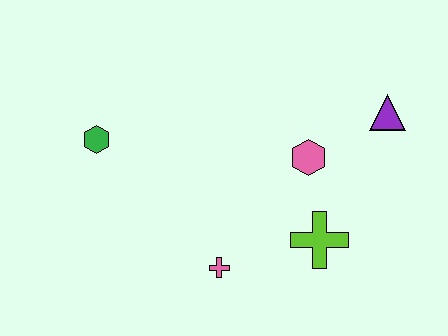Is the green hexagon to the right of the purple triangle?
No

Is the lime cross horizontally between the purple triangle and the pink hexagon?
Yes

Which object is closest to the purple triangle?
The pink hexagon is closest to the purple triangle.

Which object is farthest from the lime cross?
The green hexagon is farthest from the lime cross.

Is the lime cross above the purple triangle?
No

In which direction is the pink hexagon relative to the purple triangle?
The pink hexagon is to the left of the purple triangle.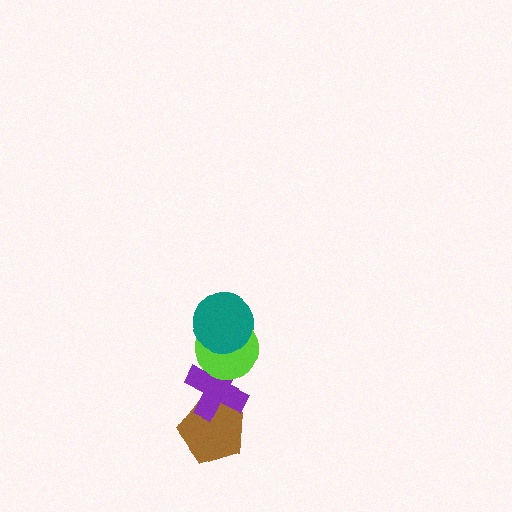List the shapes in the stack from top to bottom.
From top to bottom: the teal circle, the lime circle, the purple cross, the brown pentagon.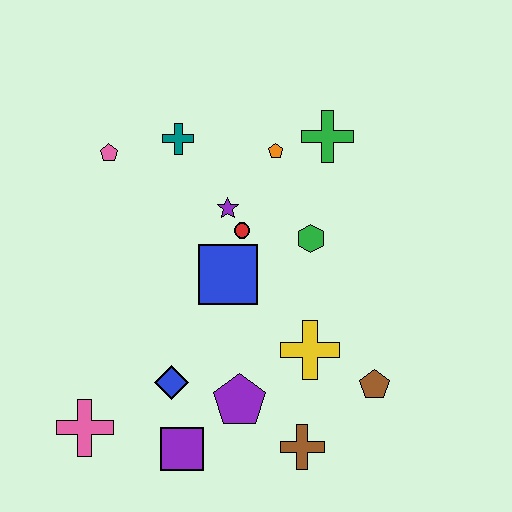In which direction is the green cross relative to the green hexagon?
The green cross is above the green hexagon.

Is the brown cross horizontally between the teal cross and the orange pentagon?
No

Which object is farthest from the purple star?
The pink cross is farthest from the purple star.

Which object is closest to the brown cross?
The purple pentagon is closest to the brown cross.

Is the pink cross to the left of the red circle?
Yes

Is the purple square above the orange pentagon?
No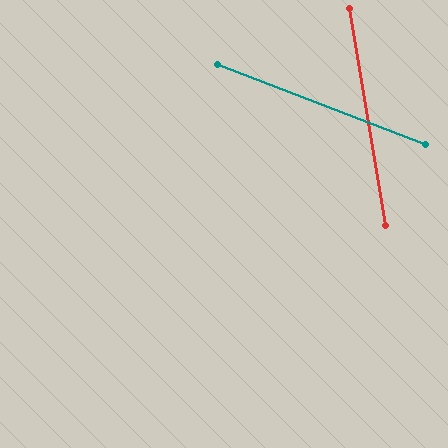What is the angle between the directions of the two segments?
Approximately 60 degrees.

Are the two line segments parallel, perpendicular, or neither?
Neither parallel nor perpendicular — they differ by about 60°.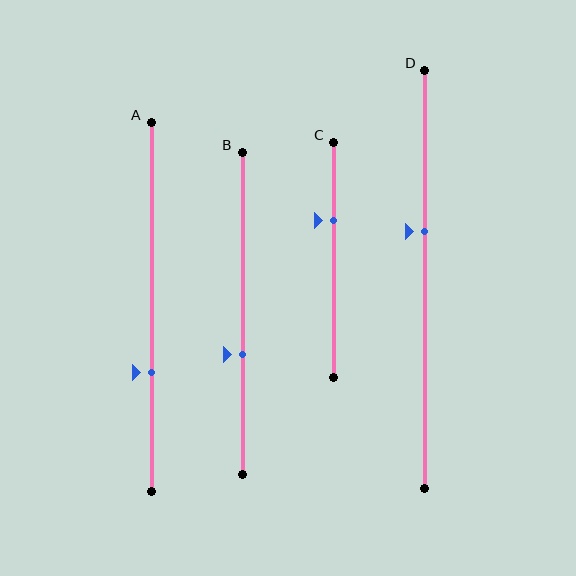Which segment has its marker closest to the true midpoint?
Segment D has its marker closest to the true midpoint.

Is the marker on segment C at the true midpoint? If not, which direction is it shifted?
No, the marker on segment C is shifted upward by about 17% of the segment length.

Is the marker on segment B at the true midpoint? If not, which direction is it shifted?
No, the marker on segment B is shifted downward by about 13% of the segment length.